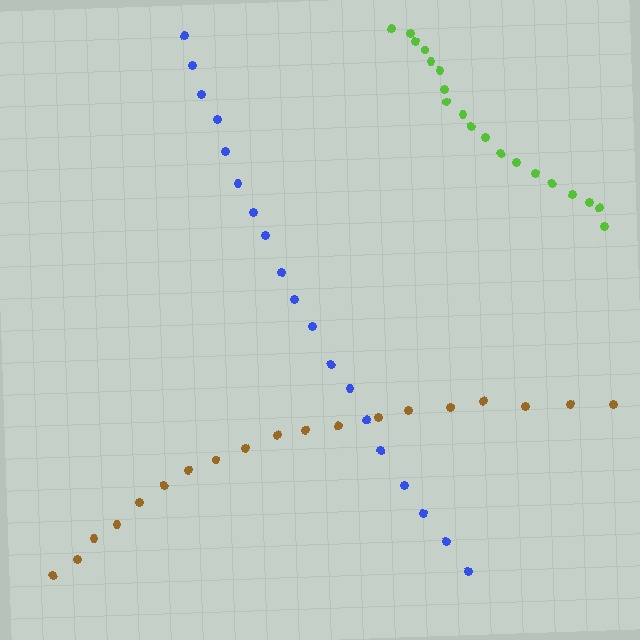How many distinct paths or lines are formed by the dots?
There are 3 distinct paths.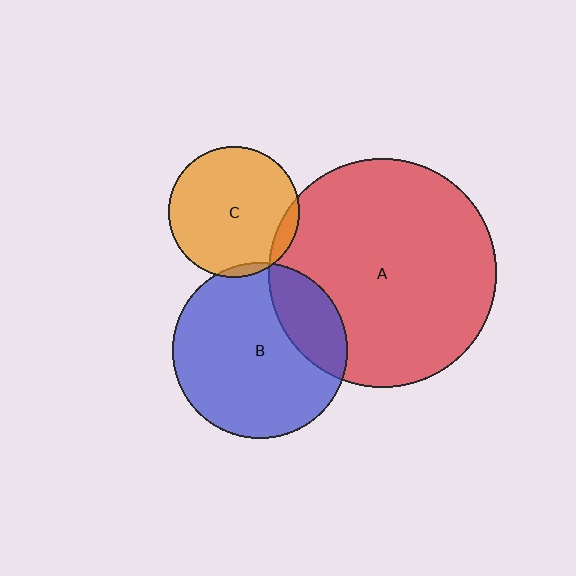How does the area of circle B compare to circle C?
Approximately 1.8 times.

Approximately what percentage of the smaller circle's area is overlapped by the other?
Approximately 5%.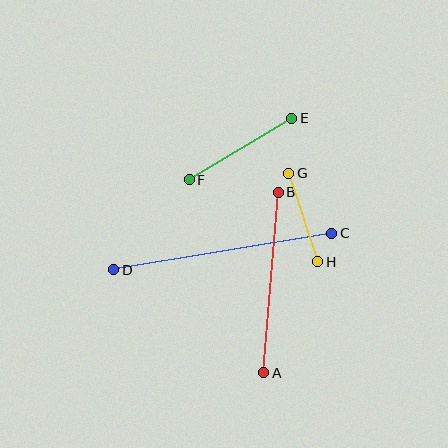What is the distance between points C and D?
The distance is approximately 221 pixels.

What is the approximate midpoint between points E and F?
The midpoint is at approximately (241, 149) pixels.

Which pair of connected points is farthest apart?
Points C and D are farthest apart.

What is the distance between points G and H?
The distance is approximately 93 pixels.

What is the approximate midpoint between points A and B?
The midpoint is at approximately (271, 283) pixels.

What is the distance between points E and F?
The distance is approximately 119 pixels.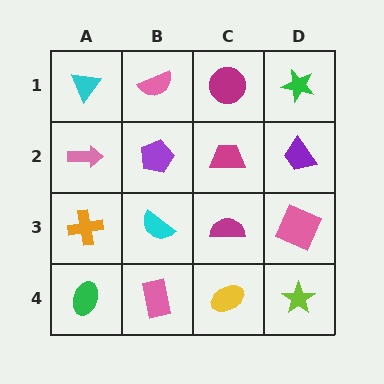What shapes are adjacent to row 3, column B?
A purple pentagon (row 2, column B), a pink rectangle (row 4, column B), an orange cross (row 3, column A), a magenta semicircle (row 3, column C).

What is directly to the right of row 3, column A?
A cyan semicircle.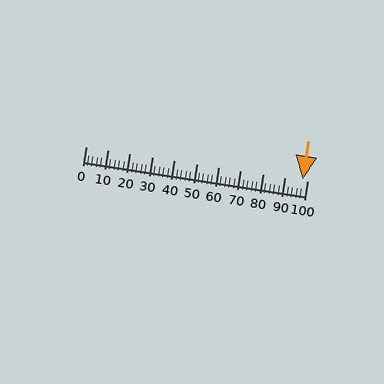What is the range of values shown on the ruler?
The ruler shows values from 0 to 100.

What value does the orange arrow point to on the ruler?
The orange arrow points to approximately 98.